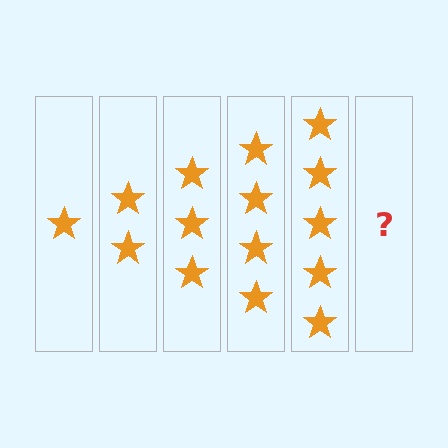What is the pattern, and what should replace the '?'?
The pattern is that each step adds one more star. The '?' should be 6 stars.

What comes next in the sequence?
The next element should be 6 stars.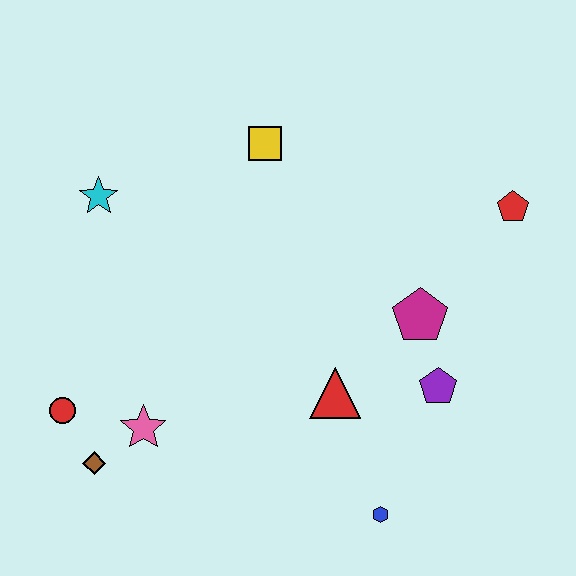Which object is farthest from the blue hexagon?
The cyan star is farthest from the blue hexagon.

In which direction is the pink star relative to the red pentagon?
The pink star is to the left of the red pentagon.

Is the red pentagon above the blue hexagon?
Yes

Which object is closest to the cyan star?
The yellow square is closest to the cyan star.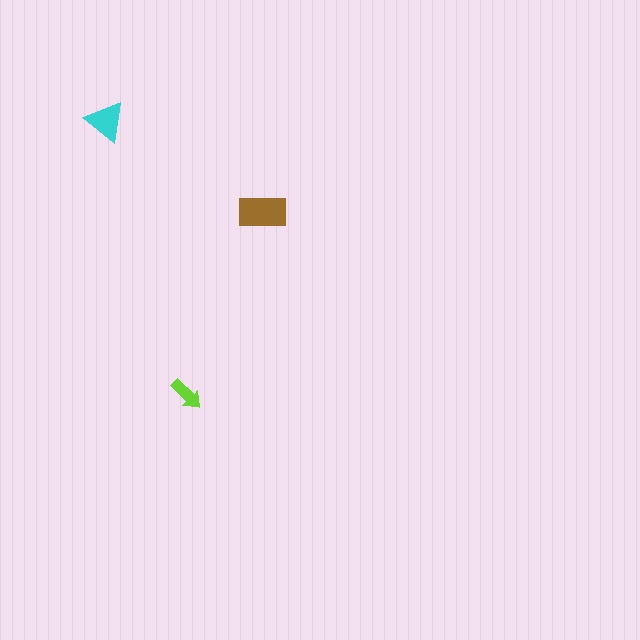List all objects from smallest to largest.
The lime arrow, the cyan triangle, the brown rectangle.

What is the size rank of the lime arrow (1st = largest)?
3rd.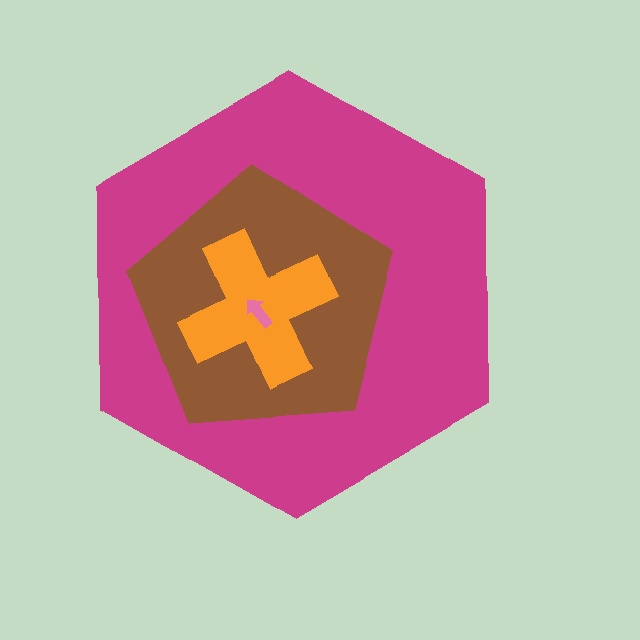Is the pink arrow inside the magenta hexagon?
Yes.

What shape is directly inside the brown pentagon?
The orange cross.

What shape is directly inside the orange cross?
The pink arrow.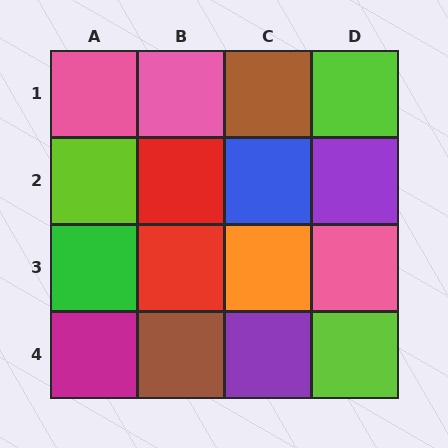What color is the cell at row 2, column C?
Blue.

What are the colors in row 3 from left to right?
Green, red, orange, pink.